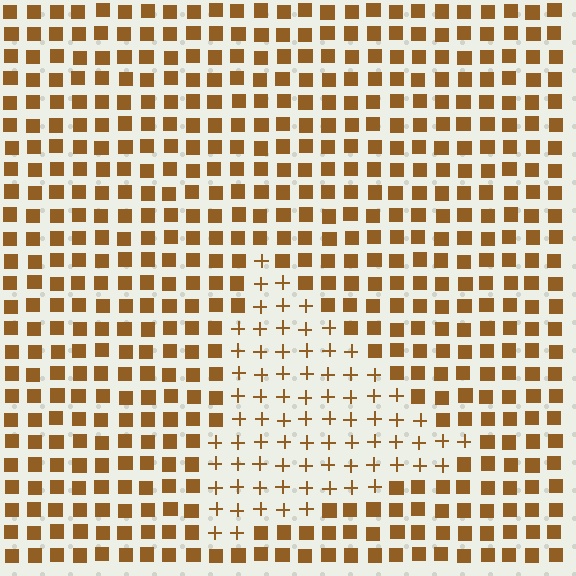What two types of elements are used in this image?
The image uses plus signs inside the triangle region and squares outside it.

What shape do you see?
I see a triangle.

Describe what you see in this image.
The image is filled with small brown elements arranged in a uniform grid. A triangle-shaped region contains plus signs, while the surrounding area contains squares. The boundary is defined purely by the change in element shape.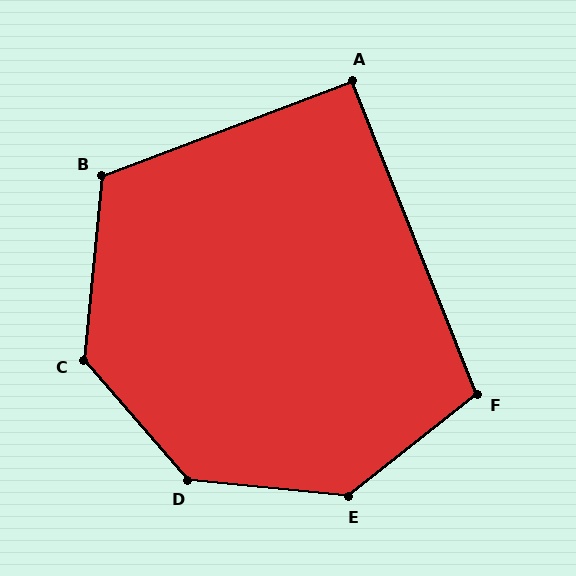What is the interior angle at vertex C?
Approximately 133 degrees (obtuse).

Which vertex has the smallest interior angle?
A, at approximately 91 degrees.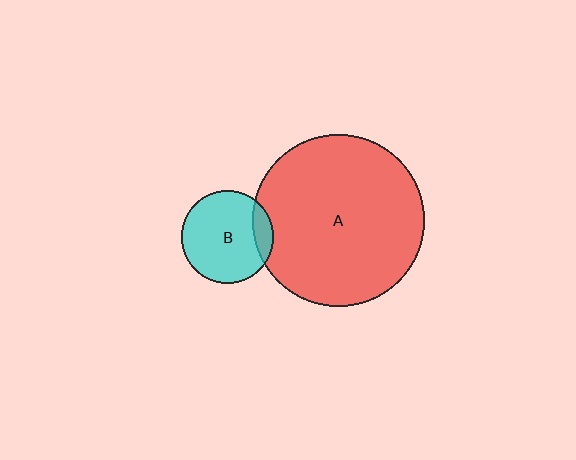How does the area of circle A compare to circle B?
Approximately 3.5 times.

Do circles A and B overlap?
Yes.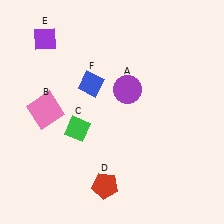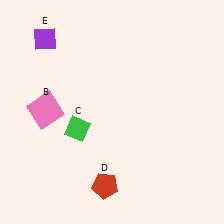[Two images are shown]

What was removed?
The blue diamond (F), the purple circle (A) were removed in Image 2.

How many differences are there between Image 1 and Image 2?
There are 2 differences between the two images.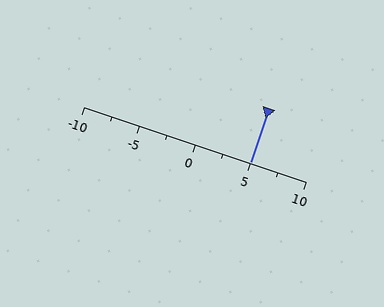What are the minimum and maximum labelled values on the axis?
The axis runs from -10 to 10.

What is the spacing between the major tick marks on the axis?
The major ticks are spaced 5 apart.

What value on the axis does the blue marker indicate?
The marker indicates approximately 5.